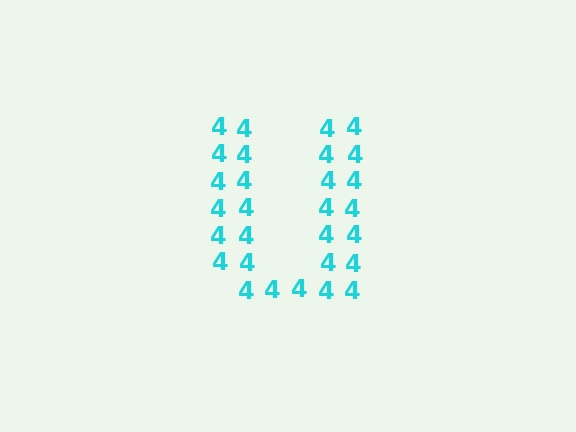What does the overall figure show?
The overall figure shows the letter U.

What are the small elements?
The small elements are digit 4's.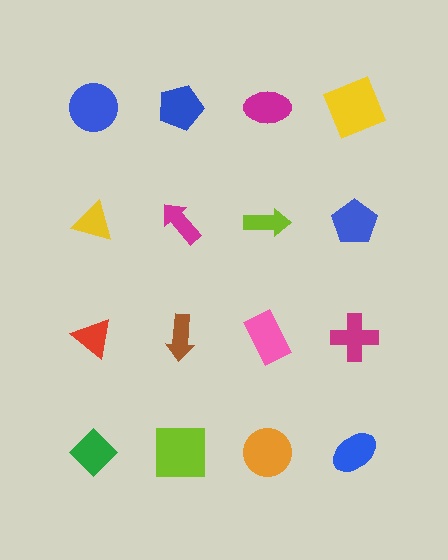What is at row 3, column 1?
A red triangle.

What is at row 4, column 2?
A lime square.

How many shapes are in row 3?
4 shapes.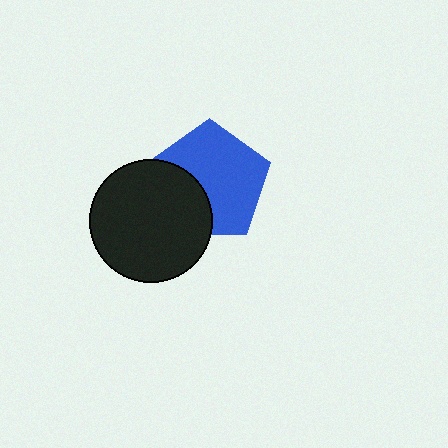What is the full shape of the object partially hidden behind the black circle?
The partially hidden object is a blue pentagon.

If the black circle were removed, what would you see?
You would see the complete blue pentagon.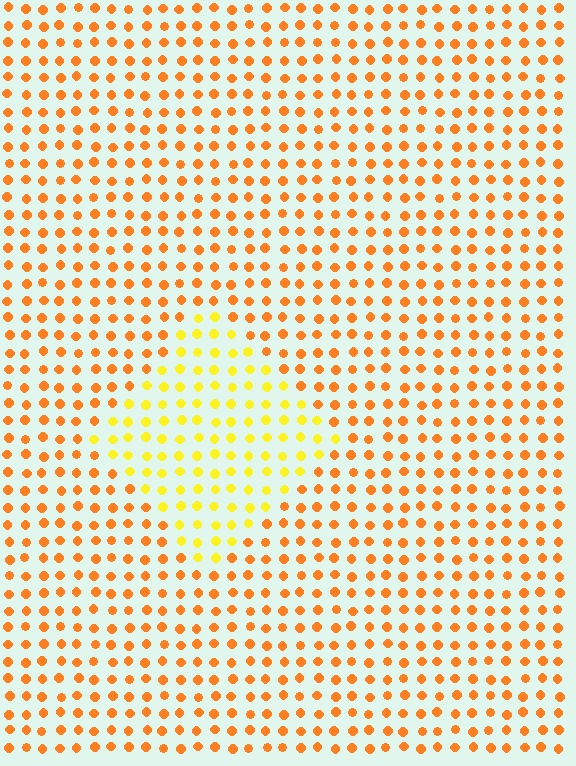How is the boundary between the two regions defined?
The boundary is defined purely by a slight shift in hue (about 32 degrees). Spacing, size, and orientation are identical on both sides.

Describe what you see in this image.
The image is filled with small orange elements in a uniform arrangement. A diamond-shaped region is visible where the elements are tinted to a slightly different hue, forming a subtle color boundary.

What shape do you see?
I see a diamond.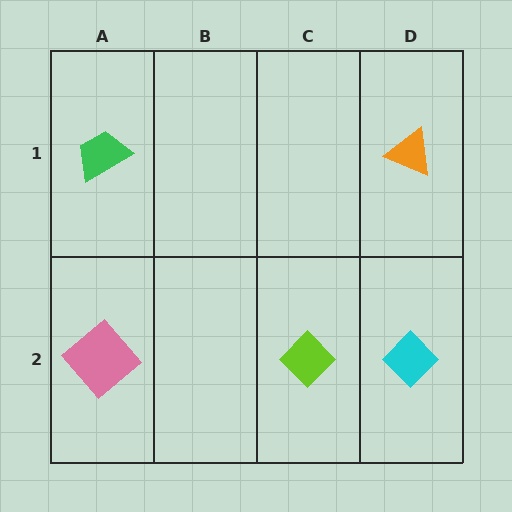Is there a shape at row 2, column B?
No, that cell is empty.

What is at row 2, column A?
A pink diamond.